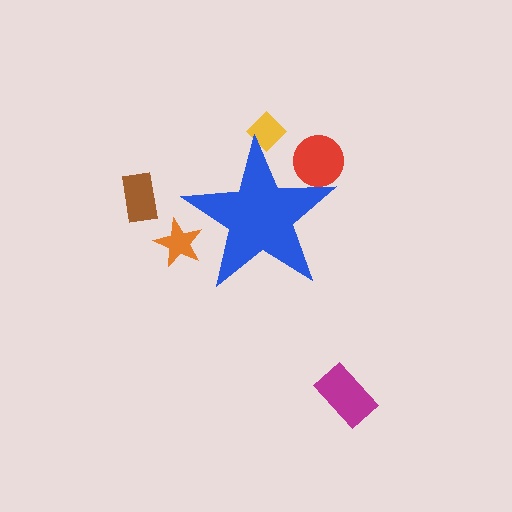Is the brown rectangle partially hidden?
No, the brown rectangle is fully visible.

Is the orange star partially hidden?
Yes, the orange star is partially hidden behind the blue star.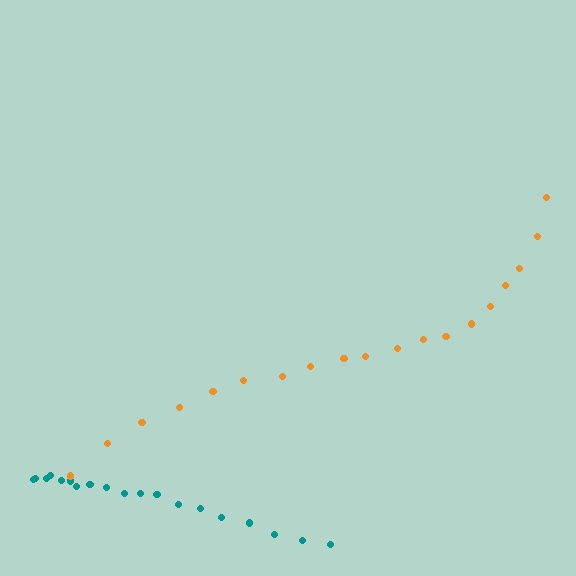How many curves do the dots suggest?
There are 2 distinct paths.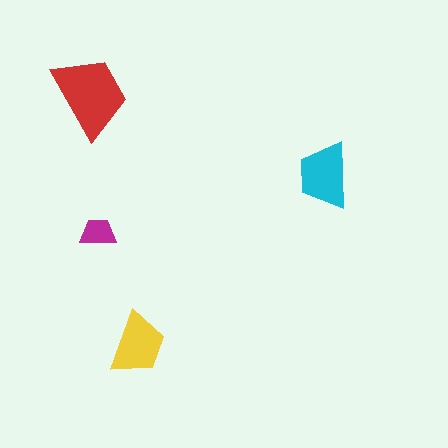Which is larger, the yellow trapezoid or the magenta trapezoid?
The yellow one.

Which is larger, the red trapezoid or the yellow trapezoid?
The red one.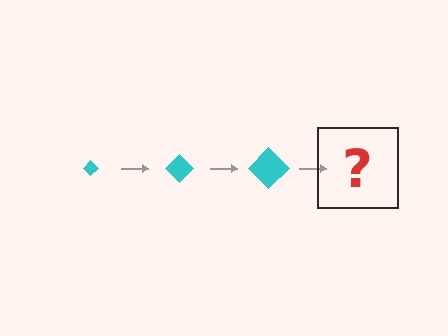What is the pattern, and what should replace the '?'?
The pattern is that the diamond gets progressively larger each step. The '?' should be a cyan diamond, larger than the previous one.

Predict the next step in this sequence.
The next step is a cyan diamond, larger than the previous one.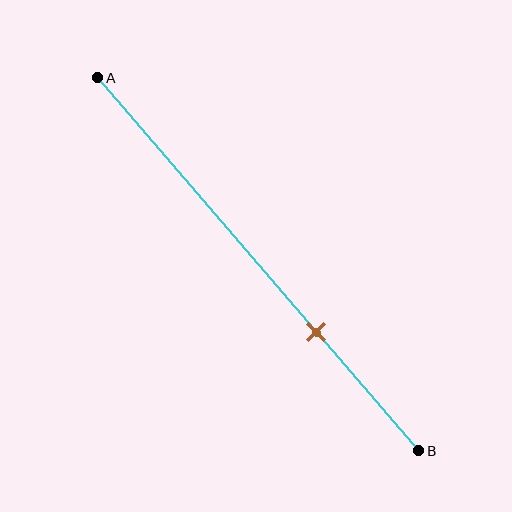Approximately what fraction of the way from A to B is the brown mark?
The brown mark is approximately 70% of the way from A to B.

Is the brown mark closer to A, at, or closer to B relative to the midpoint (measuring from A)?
The brown mark is closer to point B than the midpoint of segment AB.